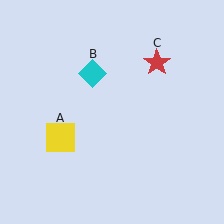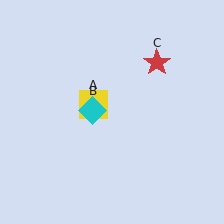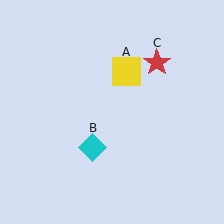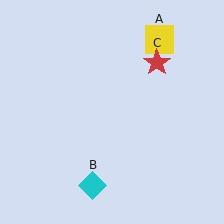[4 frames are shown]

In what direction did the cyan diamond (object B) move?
The cyan diamond (object B) moved down.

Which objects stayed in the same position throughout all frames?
Red star (object C) remained stationary.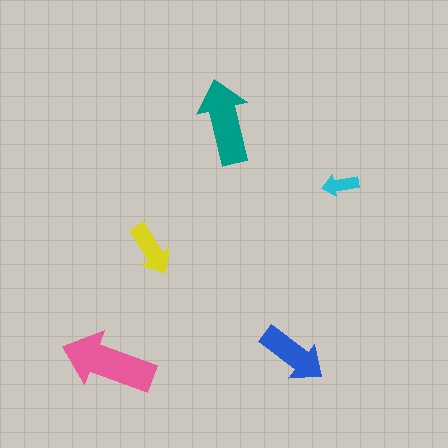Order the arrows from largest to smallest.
the pink one, the teal one, the blue one, the yellow one, the cyan one.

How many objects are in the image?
There are 5 objects in the image.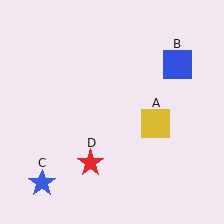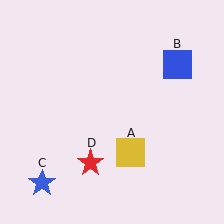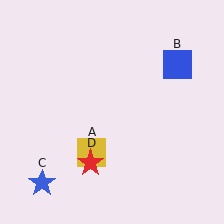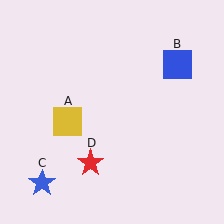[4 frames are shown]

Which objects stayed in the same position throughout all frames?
Blue square (object B) and blue star (object C) and red star (object D) remained stationary.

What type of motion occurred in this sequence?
The yellow square (object A) rotated clockwise around the center of the scene.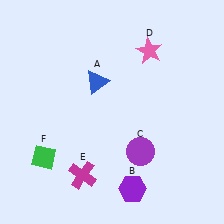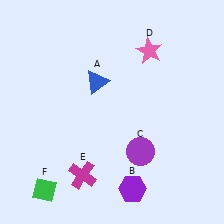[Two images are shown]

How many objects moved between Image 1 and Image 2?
1 object moved between the two images.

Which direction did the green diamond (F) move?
The green diamond (F) moved down.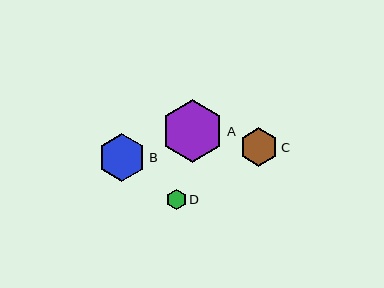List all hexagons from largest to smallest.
From largest to smallest: A, B, C, D.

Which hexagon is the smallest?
Hexagon D is the smallest with a size of approximately 20 pixels.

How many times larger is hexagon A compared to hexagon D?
Hexagon A is approximately 3.1 times the size of hexagon D.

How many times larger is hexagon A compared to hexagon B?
Hexagon A is approximately 1.3 times the size of hexagon B.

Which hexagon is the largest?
Hexagon A is the largest with a size of approximately 63 pixels.